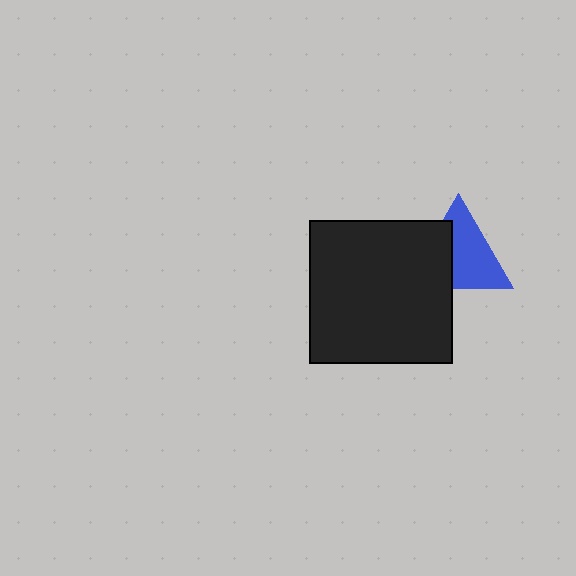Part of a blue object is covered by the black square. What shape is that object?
It is a triangle.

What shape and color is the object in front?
The object in front is a black square.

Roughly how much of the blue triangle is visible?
About half of it is visible (roughly 60%).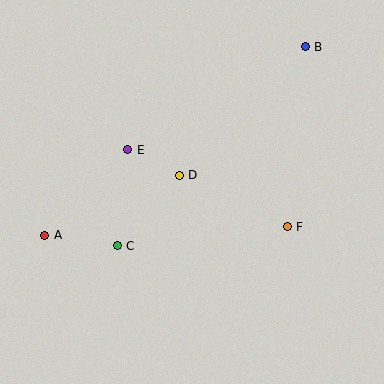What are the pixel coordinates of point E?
Point E is at (128, 150).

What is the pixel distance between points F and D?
The distance between F and D is 120 pixels.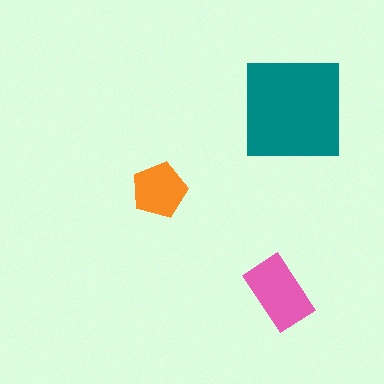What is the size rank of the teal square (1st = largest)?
1st.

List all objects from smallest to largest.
The orange pentagon, the pink rectangle, the teal square.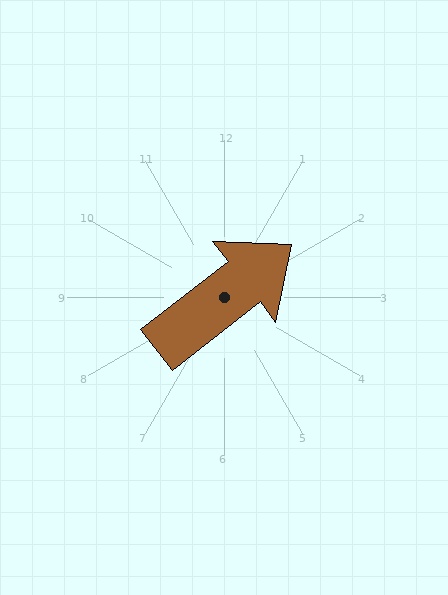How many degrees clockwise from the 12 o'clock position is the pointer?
Approximately 52 degrees.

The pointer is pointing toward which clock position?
Roughly 2 o'clock.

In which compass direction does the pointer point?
Northeast.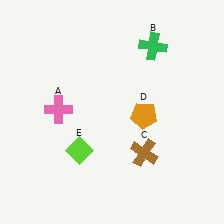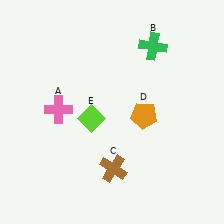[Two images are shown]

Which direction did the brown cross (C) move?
The brown cross (C) moved left.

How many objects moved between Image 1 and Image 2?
2 objects moved between the two images.